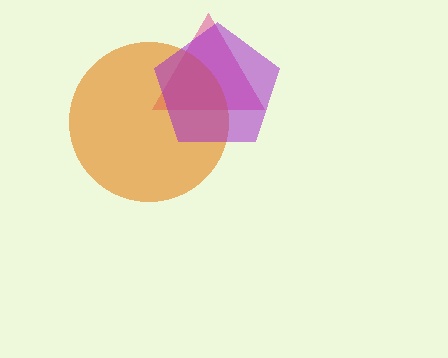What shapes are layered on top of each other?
The layered shapes are: a pink triangle, an orange circle, a purple pentagon.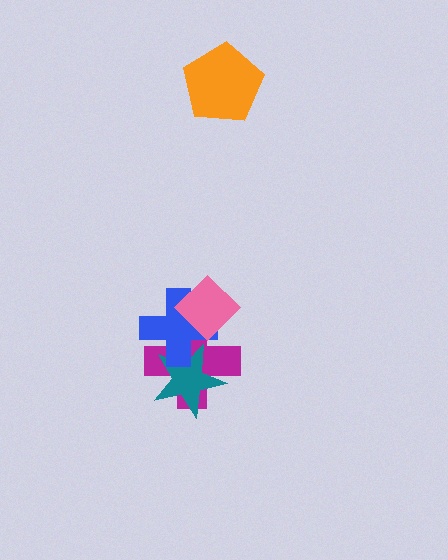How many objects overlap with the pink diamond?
2 objects overlap with the pink diamond.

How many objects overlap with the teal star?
2 objects overlap with the teal star.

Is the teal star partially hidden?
Yes, it is partially covered by another shape.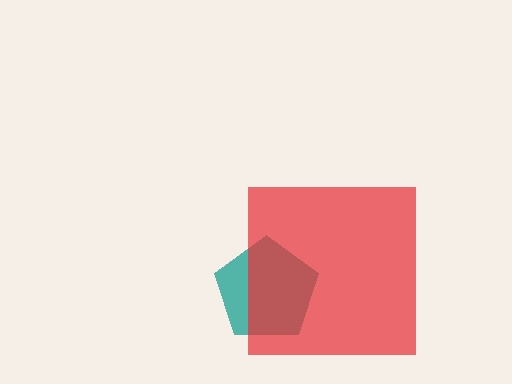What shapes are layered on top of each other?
The layered shapes are: a teal pentagon, a red square.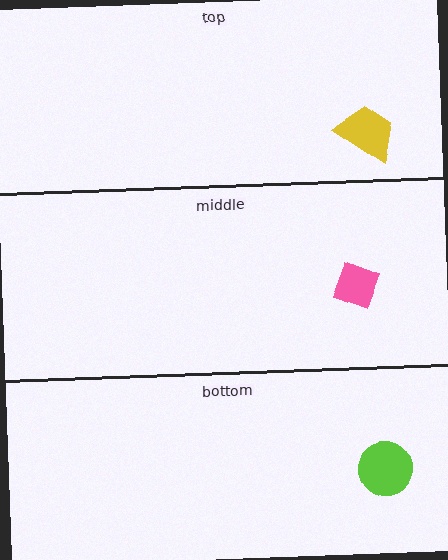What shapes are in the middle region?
The pink diamond.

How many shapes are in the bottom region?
1.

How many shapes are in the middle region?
1.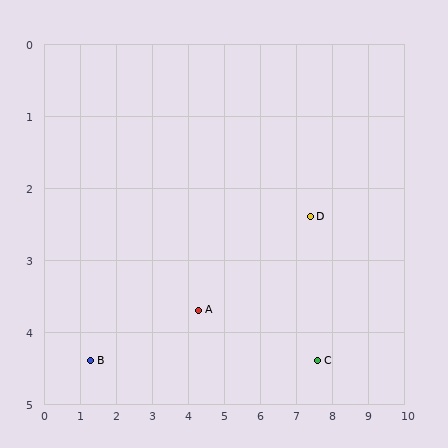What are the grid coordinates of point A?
Point A is at approximately (4.3, 3.7).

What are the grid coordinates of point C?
Point C is at approximately (7.6, 4.4).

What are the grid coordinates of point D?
Point D is at approximately (7.4, 2.4).